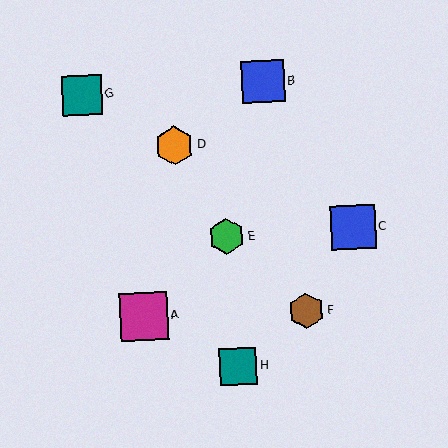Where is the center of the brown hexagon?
The center of the brown hexagon is at (306, 311).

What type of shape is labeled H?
Shape H is a teal square.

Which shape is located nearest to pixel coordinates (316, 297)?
The brown hexagon (labeled F) at (306, 311) is nearest to that location.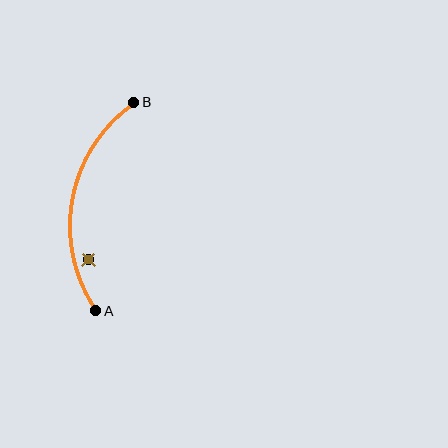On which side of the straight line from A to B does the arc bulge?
The arc bulges to the left of the straight line connecting A and B.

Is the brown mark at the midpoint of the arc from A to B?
No — the brown mark does not lie on the arc at all. It sits slightly inside the curve.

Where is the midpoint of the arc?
The arc midpoint is the point on the curve farthest from the straight line joining A and B. It sits to the left of that line.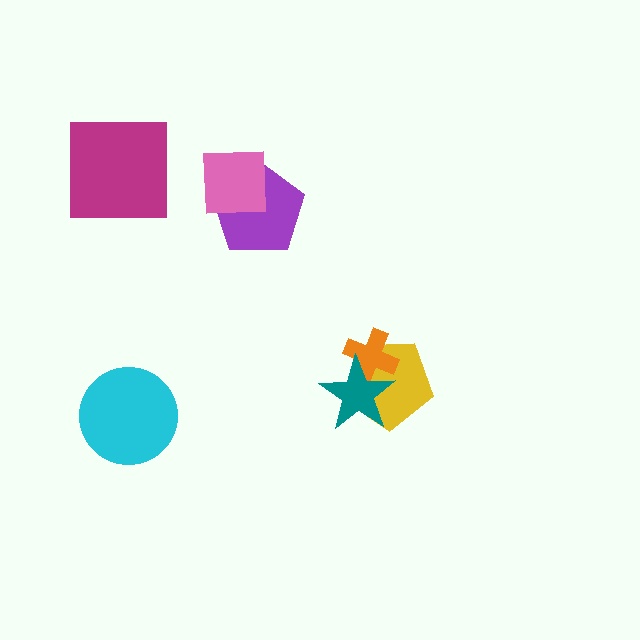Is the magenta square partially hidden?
No, no other shape covers it.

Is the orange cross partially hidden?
Yes, it is partially covered by another shape.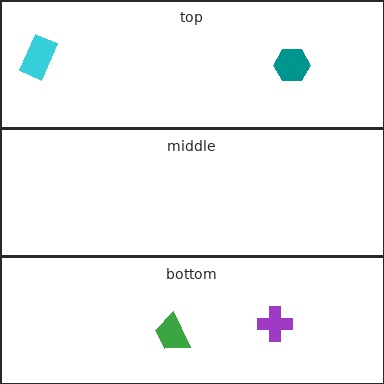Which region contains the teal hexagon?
The top region.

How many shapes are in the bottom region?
2.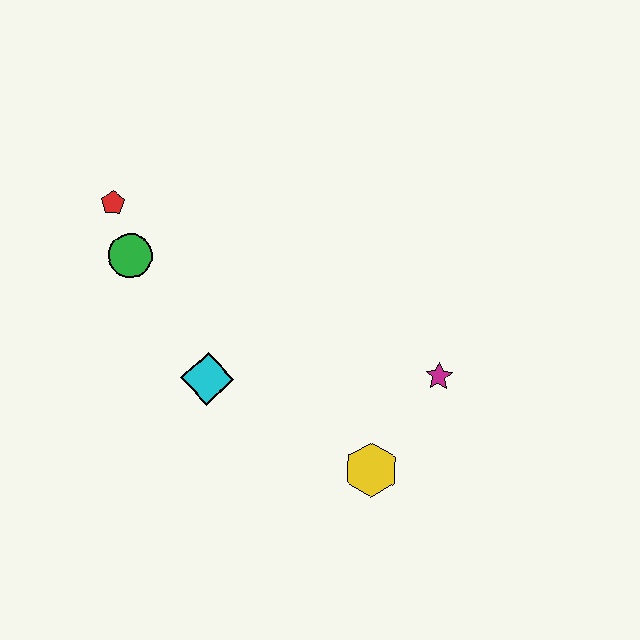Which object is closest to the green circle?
The red pentagon is closest to the green circle.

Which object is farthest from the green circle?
The magenta star is farthest from the green circle.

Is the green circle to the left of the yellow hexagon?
Yes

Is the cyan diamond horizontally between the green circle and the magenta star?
Yes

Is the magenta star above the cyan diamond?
Yes